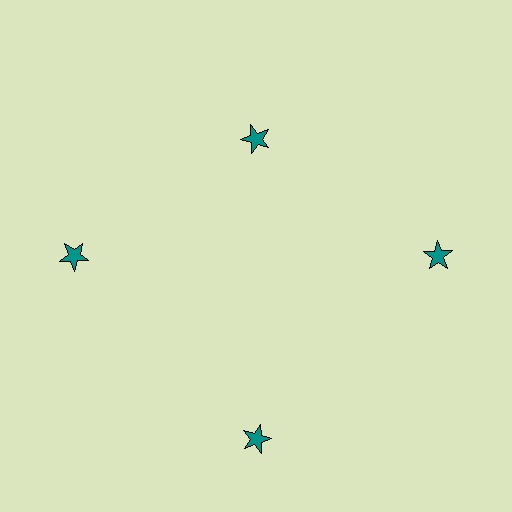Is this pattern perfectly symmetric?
No. The 4 teal stars are arranged in a ring, but one element near the 12 o'clock position is pulled inward toward the center, breaking the 4-fold rotational symmetry.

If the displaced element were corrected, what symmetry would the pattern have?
It would have 4-fold rotational symmetry — the pattern would map onto itself every 90 degrees.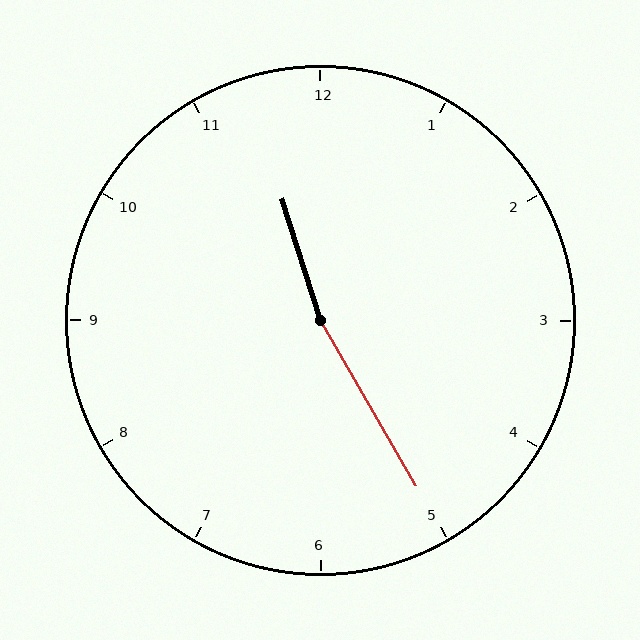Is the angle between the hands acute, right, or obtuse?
It is obtuse.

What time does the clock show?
11:25.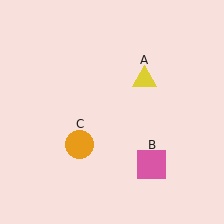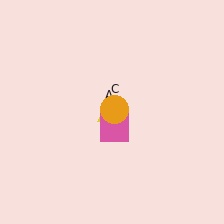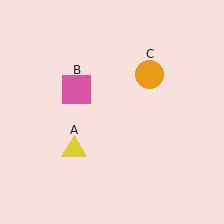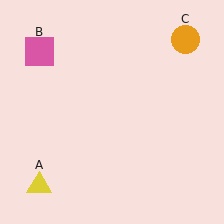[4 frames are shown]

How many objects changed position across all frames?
3 objects changed position: yellow triangle (object A), pink square (object B), orange circle (object C).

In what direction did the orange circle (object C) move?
The orange circle (object C) moved up and to the right.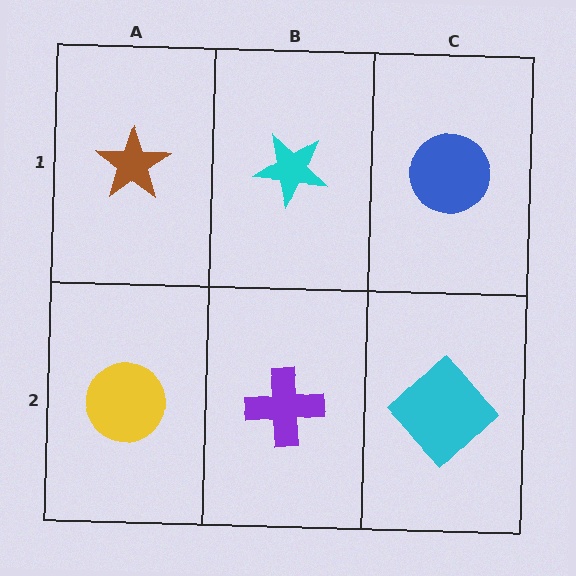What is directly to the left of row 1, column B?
A brown star.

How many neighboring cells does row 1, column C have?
2.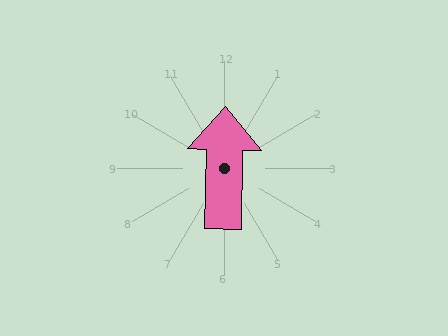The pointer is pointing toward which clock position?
Roughly 12 o'clock.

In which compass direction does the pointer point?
North.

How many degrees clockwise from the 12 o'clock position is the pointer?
Approximately 1 degrees.